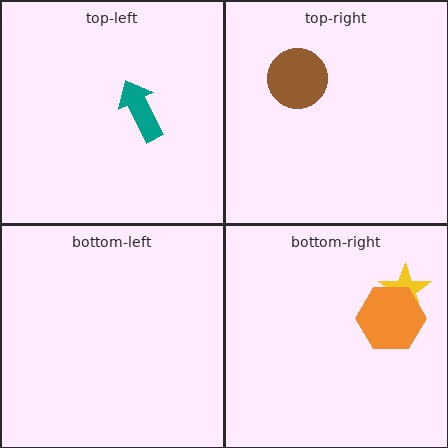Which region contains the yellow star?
The bottom-right region.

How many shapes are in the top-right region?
1.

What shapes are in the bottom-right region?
The yellow star, the orange hexagon.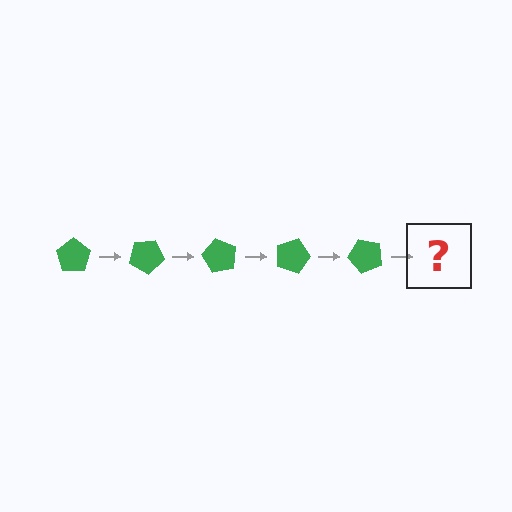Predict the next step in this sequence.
The next step is a green pentagon rotated 150 degrees.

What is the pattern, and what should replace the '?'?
The pattern is that the pentagon rotates 30 degrees each step. The '?' should be a green pentagon rotated 150 degrees.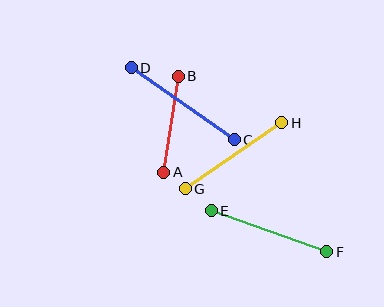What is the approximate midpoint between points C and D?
The midpoint is at approximately (183, 104) pixels.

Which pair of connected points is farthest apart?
Points C and D are farthest apart.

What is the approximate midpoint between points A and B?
The midpoint is at approximately (171, 124) pixels.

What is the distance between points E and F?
The distance is approximately 123 pixels.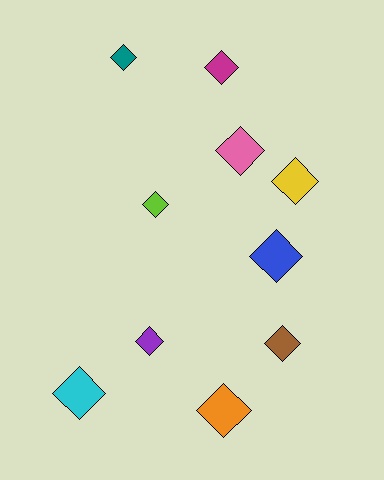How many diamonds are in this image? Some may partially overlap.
There are 10 diamonds.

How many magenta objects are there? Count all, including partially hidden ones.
There is 1 magenta object.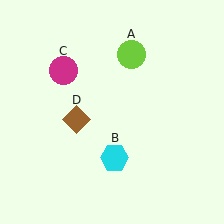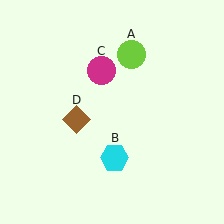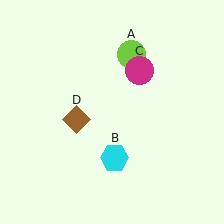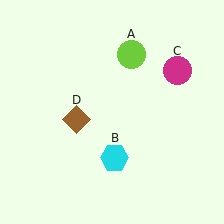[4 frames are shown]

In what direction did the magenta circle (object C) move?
The magenta circle (object C) moved right.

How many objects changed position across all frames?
1 object changed position: magenta circle (object C).